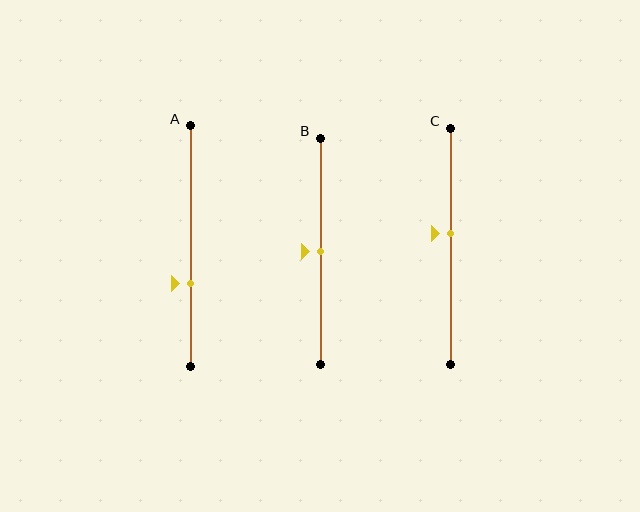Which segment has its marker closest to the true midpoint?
Segment B has its marker closest to the true midpoint.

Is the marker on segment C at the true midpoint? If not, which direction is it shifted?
No, the marker on segment C is shifted upward by about 6% of the segment length.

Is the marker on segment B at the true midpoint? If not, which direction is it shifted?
Yes, the marker on segment B is at the true midpoint.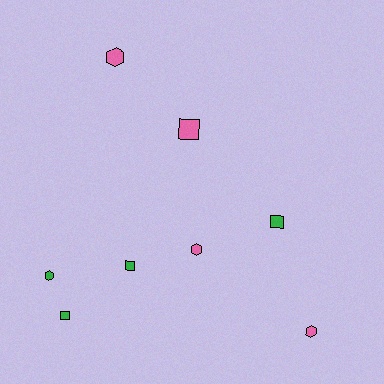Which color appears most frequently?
Pink, with 4 objects.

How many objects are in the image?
There are 8 objects.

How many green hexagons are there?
There is 1 green hexagon.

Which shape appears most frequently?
Square, with 4 objects.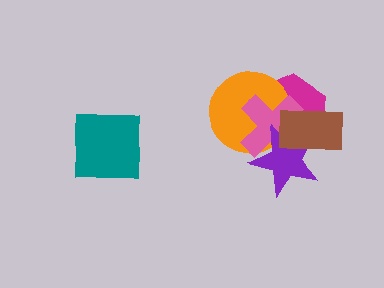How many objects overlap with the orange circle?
4 objects overlap with the orange circle.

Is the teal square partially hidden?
No, no other shape covers it.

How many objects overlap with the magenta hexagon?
4 objects overlap with the magenta hexagon.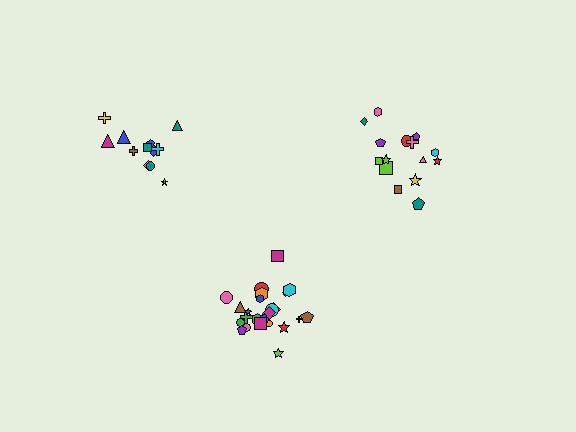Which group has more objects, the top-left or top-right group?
The top-right group.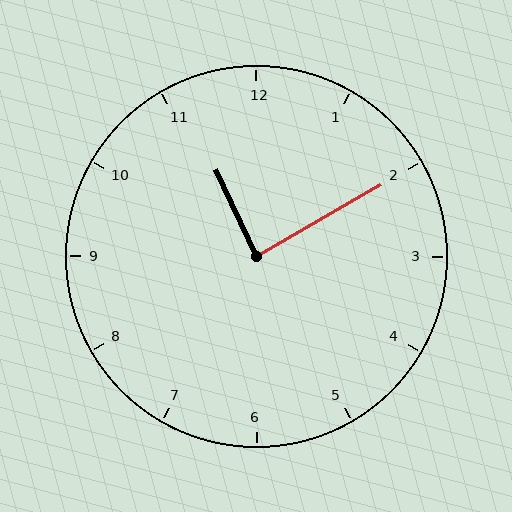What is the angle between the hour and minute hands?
Approximately 85 degrees.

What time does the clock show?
11:10.